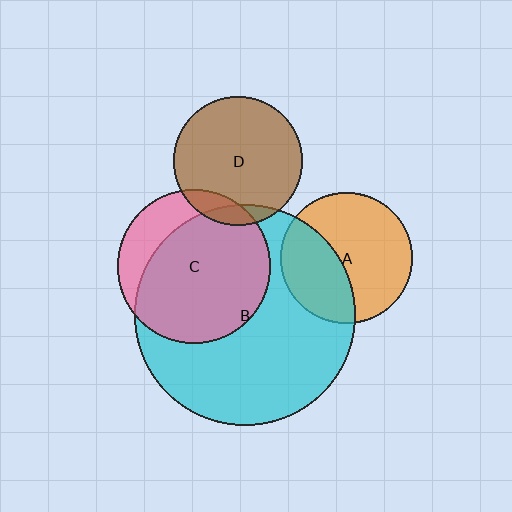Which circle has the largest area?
Circle B (cyan).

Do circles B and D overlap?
Yes.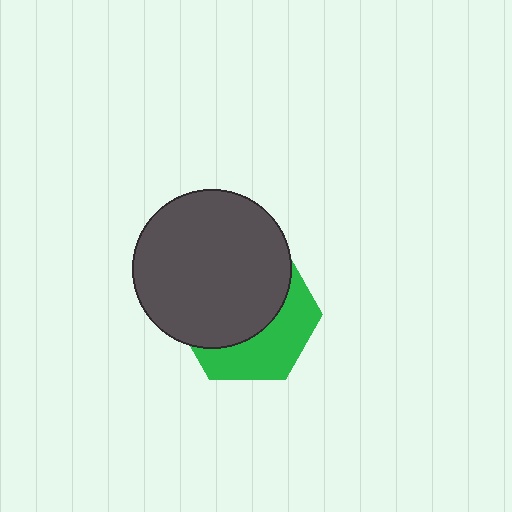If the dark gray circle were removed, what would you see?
You would see the complete green hexagon.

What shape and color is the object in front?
The object in front is a dark gray circle.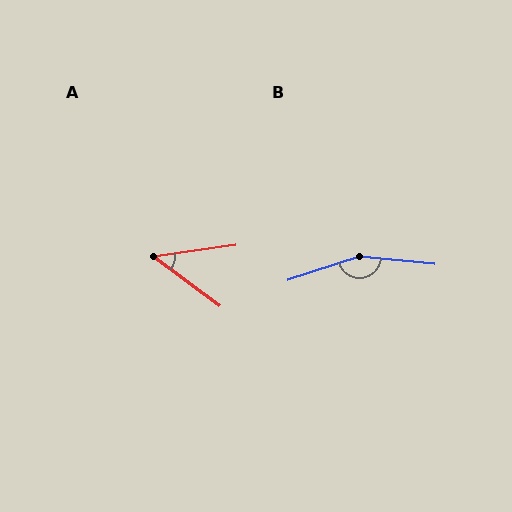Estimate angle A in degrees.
Approximately 45 degrees.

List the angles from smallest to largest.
A (45°), B (156°).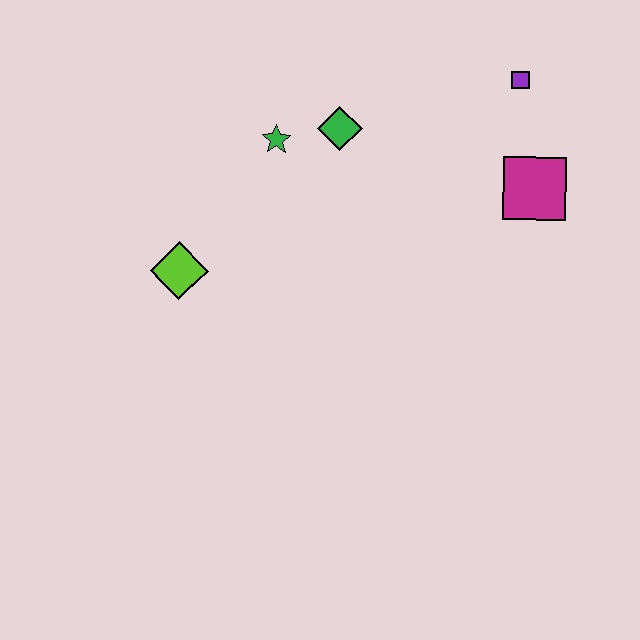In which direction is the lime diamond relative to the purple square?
The lime diamond is to the left of the purple square.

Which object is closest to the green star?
The green diamond is closest to the green star.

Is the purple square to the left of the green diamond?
No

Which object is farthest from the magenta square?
The lime diamond is farthest from the magenta square.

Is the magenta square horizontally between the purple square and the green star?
No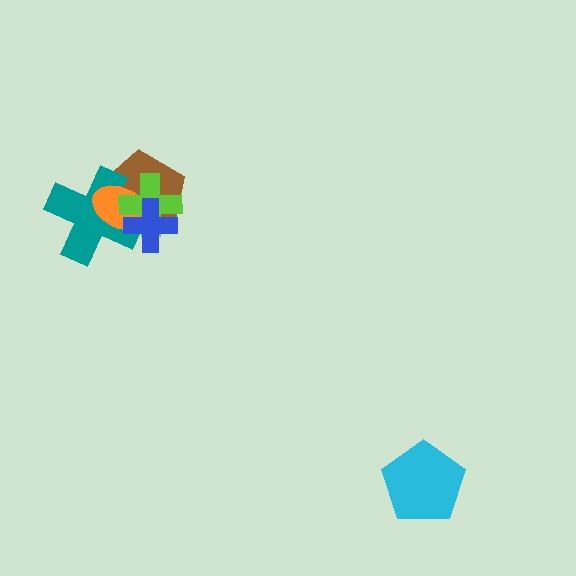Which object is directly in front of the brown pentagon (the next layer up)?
The teal cross is directly in front of the brown pentagon.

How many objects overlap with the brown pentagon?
4 objects overlap with the brown pentagon.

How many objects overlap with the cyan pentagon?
0 objects overlap with the cyan pentagon.